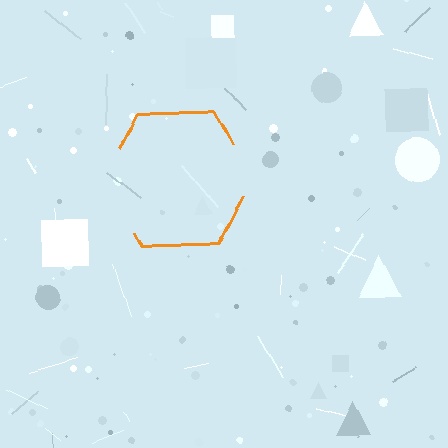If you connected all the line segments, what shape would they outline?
They would outline a hexagon.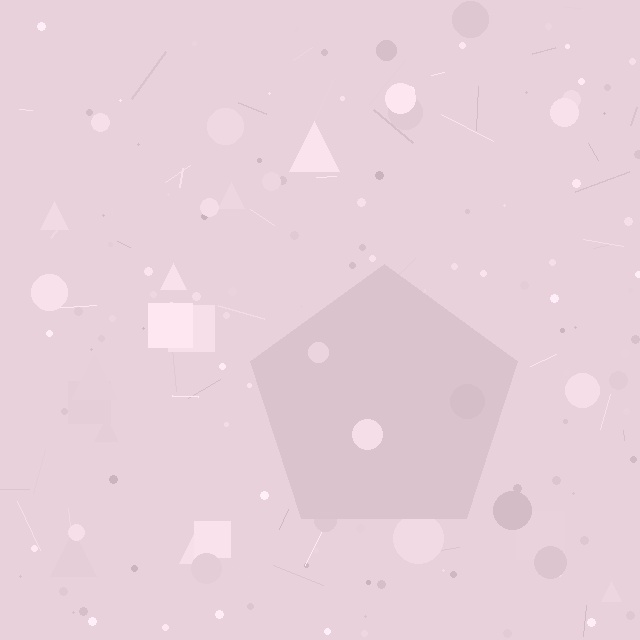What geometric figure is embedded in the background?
A pentagon is embedded in the background.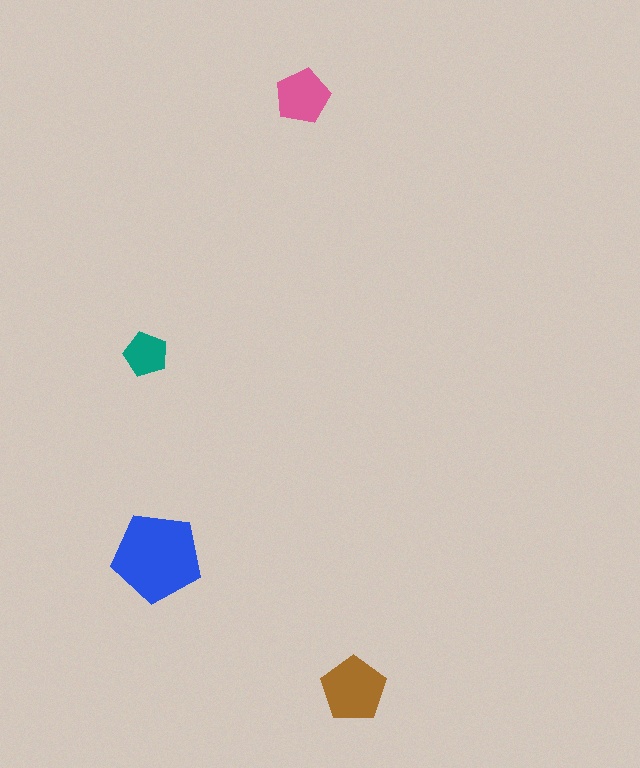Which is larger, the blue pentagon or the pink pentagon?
The blue one.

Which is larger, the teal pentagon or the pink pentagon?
The pink one.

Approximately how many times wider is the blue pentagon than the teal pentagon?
About 2 times wider.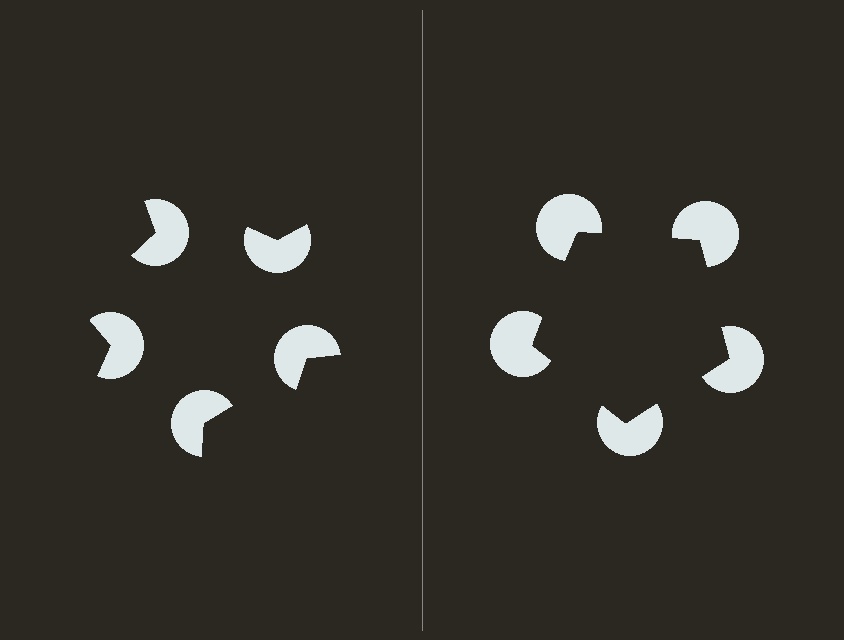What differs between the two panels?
The pac-man discs are positioned identically on both sides; only the wedge orientations differ. On the right they align to a pentagon; on the left they are misaligned.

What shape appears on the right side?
An illusory pentagon.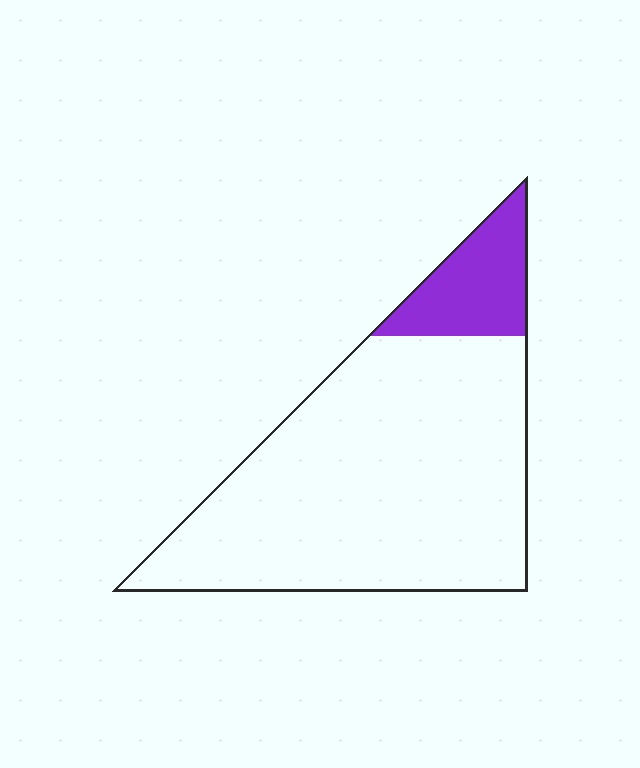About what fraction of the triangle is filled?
About one sixth (1/6).